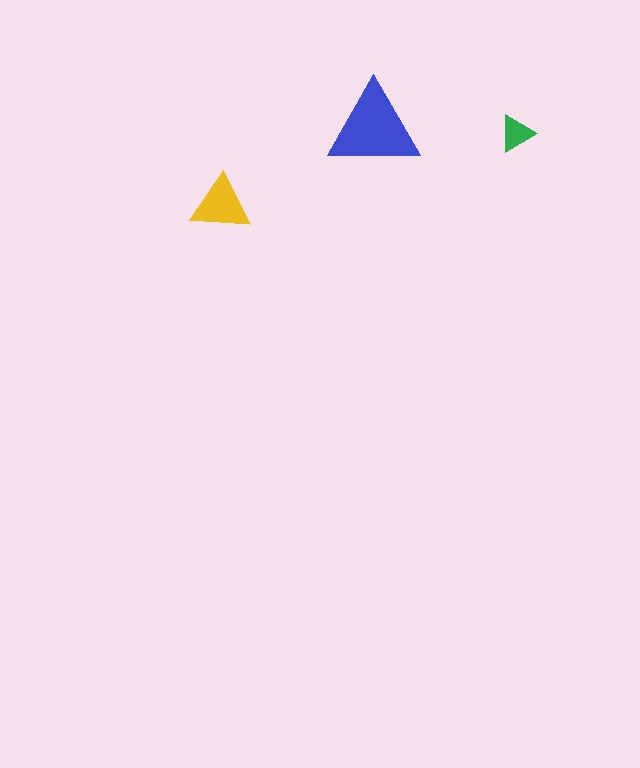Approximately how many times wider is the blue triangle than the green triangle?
About 2.5 times wider.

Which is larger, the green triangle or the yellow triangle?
The yellow one.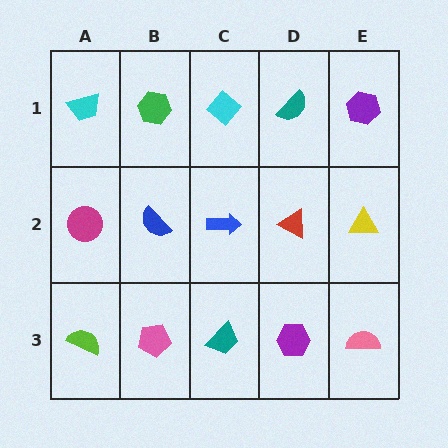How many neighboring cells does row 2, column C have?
4.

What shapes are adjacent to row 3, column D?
A red triangle (row 2, column D), a teal trapezoid (row 3, column C), a pink semicircle (row 3, column E).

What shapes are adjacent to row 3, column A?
A magenta circle (row 2, column A), a pink pentagon (row 3, column B).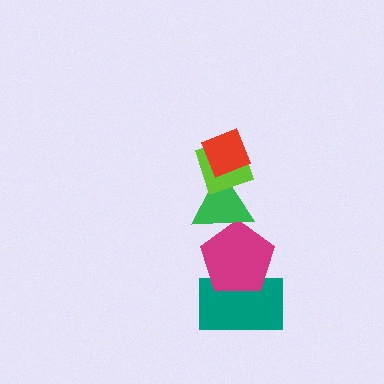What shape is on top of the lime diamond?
The red diamond is on top of the lime diamond.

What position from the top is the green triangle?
The green triangle is 3rd from the top.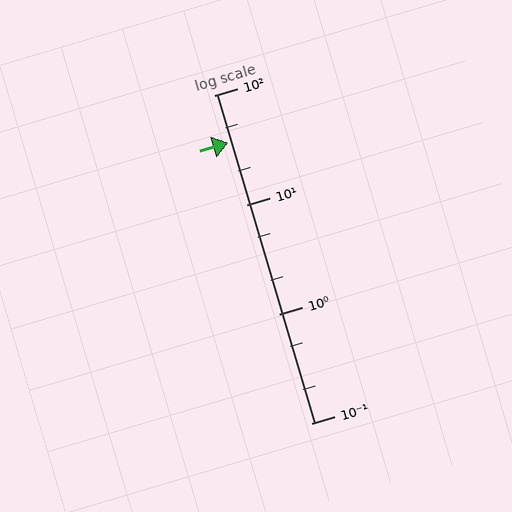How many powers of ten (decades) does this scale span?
The scale spans 3 decades, from 0.1 to 100.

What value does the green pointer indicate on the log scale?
The pointer indicates approximately 37.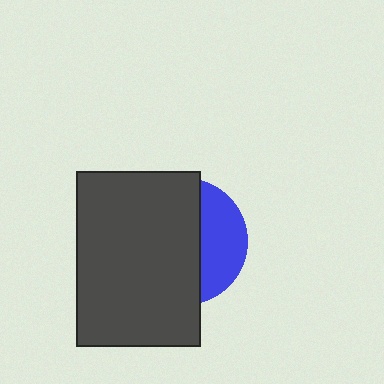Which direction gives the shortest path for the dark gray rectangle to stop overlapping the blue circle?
Moving left gives the shortest separation.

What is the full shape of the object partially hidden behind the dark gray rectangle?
The partially hidden object is a blue circle.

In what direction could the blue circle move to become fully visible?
The blue circle could move right. That would shift it out from behind the dark gray rectangle entirely.